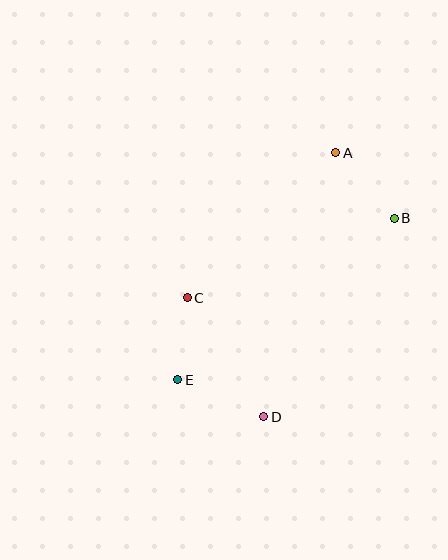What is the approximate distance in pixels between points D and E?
The distance between D and E is approximately 94 pixels.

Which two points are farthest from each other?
Points A and E are farthest from each other.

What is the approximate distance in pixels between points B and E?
The distance between B and E is approximately 270 pixels.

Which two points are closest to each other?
Points C and E are closest to each other.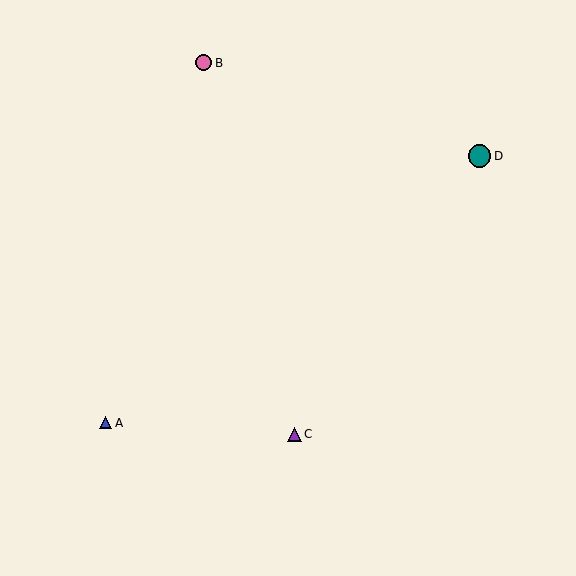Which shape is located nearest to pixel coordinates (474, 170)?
The teal circle (labeled D) at (479, 156) is nearest to that location.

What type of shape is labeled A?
Shape A is a blue triangle.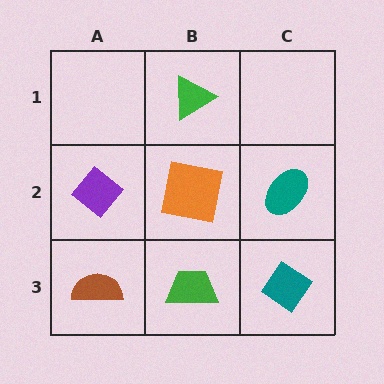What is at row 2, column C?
A teal ellipse.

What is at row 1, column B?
A green triangle.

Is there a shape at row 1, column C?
No, that cell is empty.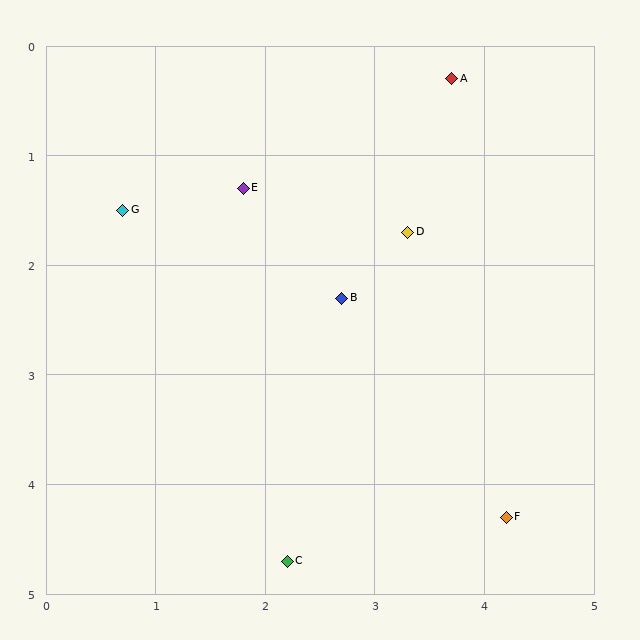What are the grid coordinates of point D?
Point D is at approximately (3.3, 1.7).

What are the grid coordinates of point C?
Point C is at approximately (2.2, 4.7).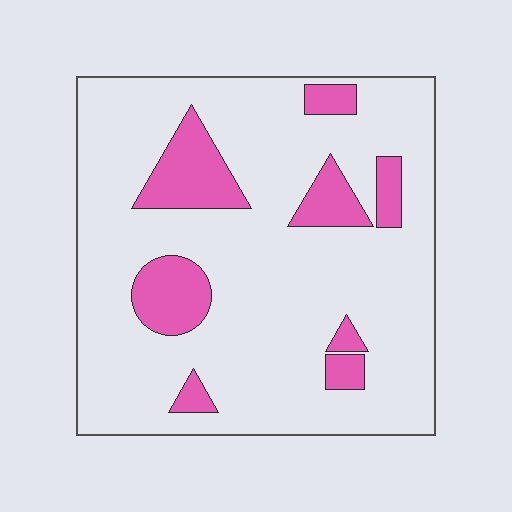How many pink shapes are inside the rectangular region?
8.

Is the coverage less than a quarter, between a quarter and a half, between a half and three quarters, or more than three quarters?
Less than a quarter.